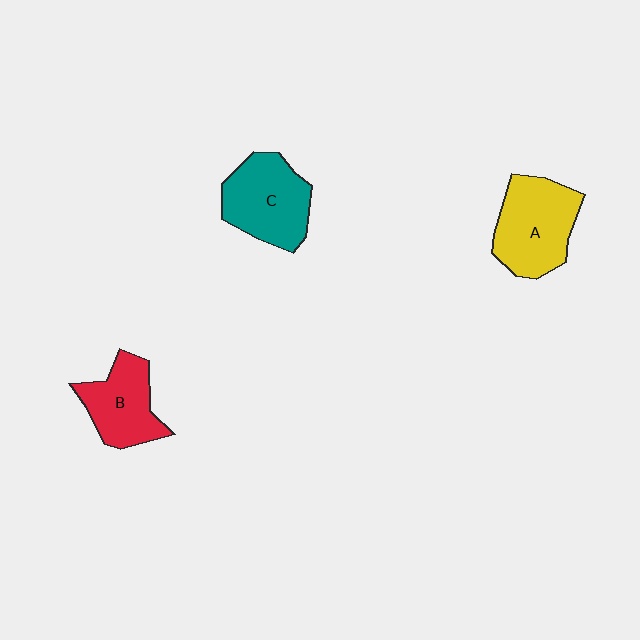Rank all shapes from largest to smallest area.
From largest to smallest: A (yellow), C (teal), B (red).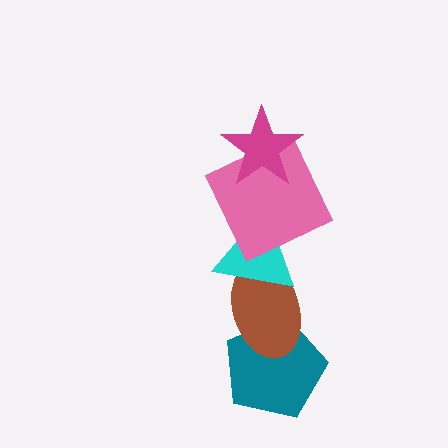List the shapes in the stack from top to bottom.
From top to bottom: the magenta star, the pink square, the cyan triangle, the brown ellipse, the teal pentagon.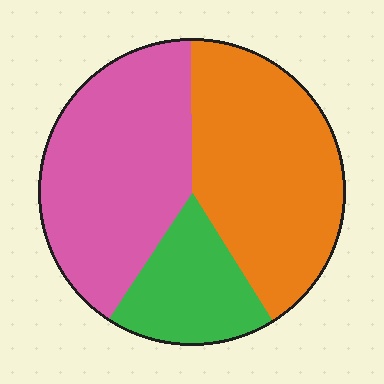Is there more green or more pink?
Pink.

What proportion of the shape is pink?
Pink takes up between a third and a half of the shape.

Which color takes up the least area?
Green, at roughly 20%.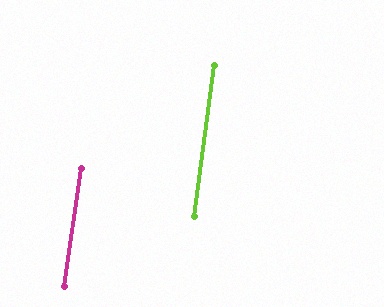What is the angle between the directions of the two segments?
Approximately 1 degree.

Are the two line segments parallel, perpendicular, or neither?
Parallel — their directions differ by only 0.8°.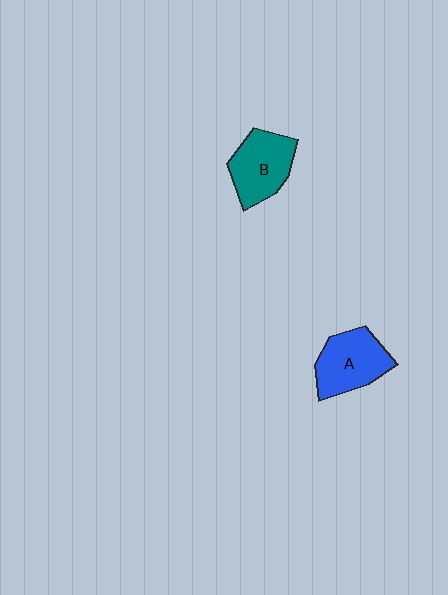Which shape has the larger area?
Shape A (blue).